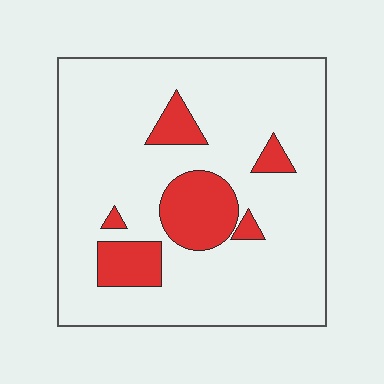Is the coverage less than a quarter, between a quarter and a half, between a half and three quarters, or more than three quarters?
Less than a quarter.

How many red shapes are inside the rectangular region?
6.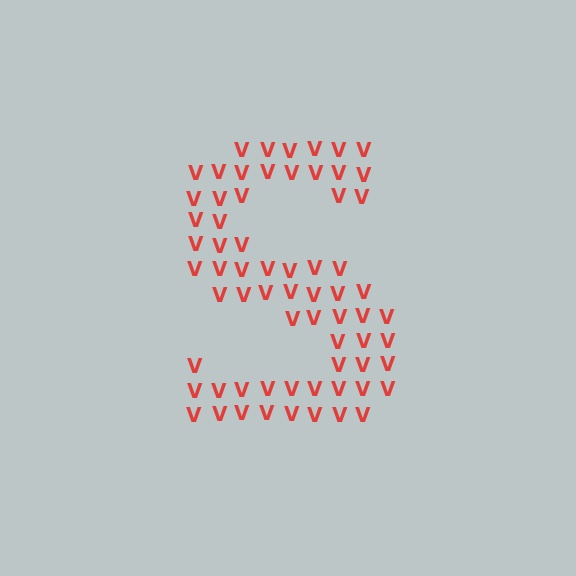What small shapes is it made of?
It is made of small letter V's.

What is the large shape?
The large shape is the letter S.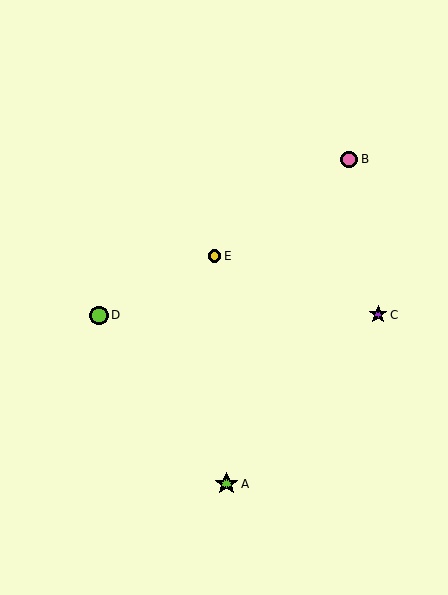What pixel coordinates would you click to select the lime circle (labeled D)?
Click at (99, 315) to select the lime circle D.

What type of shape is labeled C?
Shape C is a purple star.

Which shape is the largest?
The lime star (labeled A) is the largest.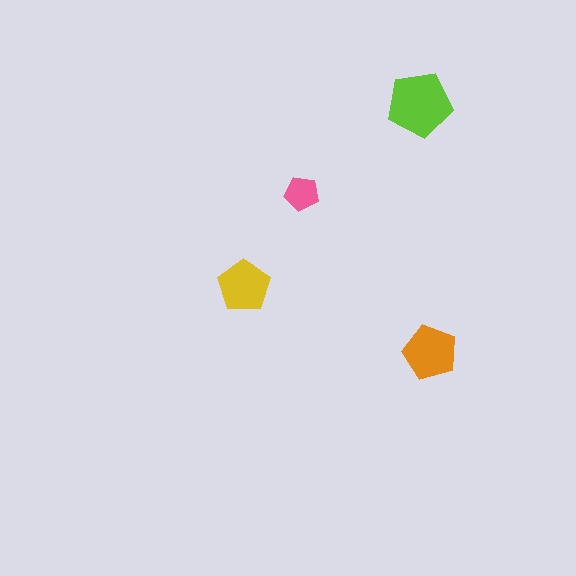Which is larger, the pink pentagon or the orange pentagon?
The orange one.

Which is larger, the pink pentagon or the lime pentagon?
The lime one.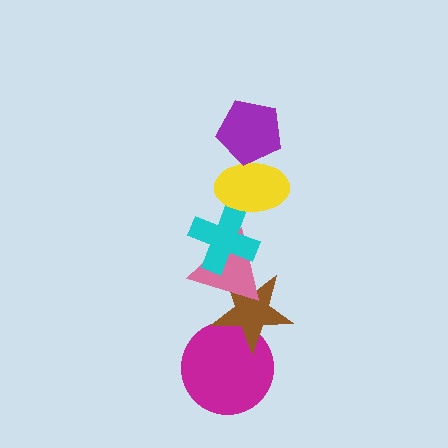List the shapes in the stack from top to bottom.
From top to bottom: the purple pentagon, the yellow ellipse, the cyan cross, the pink triangle, the brown star, the magenta circle.